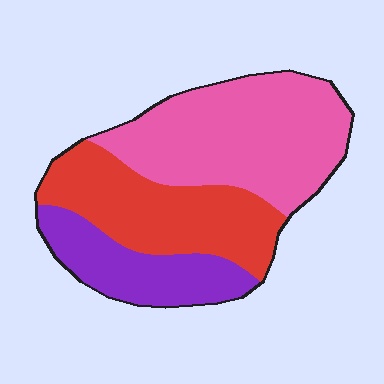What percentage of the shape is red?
Red covers roughly 35% of the shape.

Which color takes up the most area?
Pink, at roughly 45%.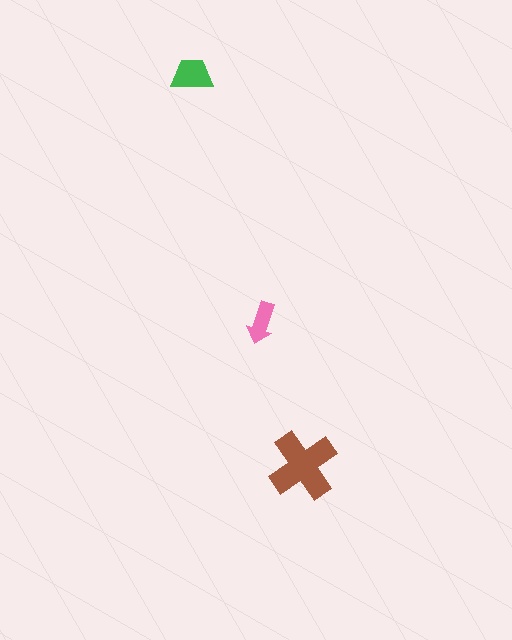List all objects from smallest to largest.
The pink arrow, the green trapezoid, the brown cross.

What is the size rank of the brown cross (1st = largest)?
1st.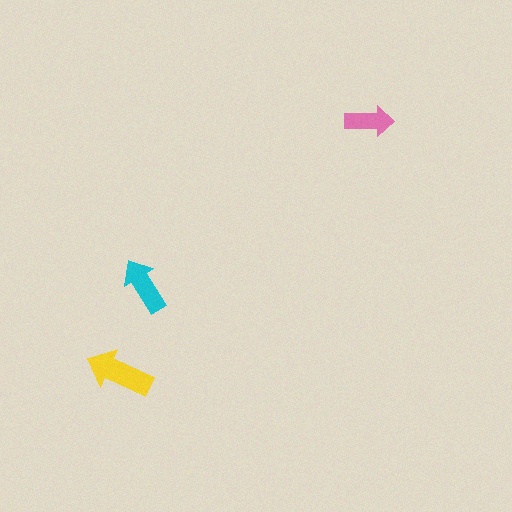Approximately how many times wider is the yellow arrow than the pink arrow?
About 1.5 times wider.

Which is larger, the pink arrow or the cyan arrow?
The cyan one.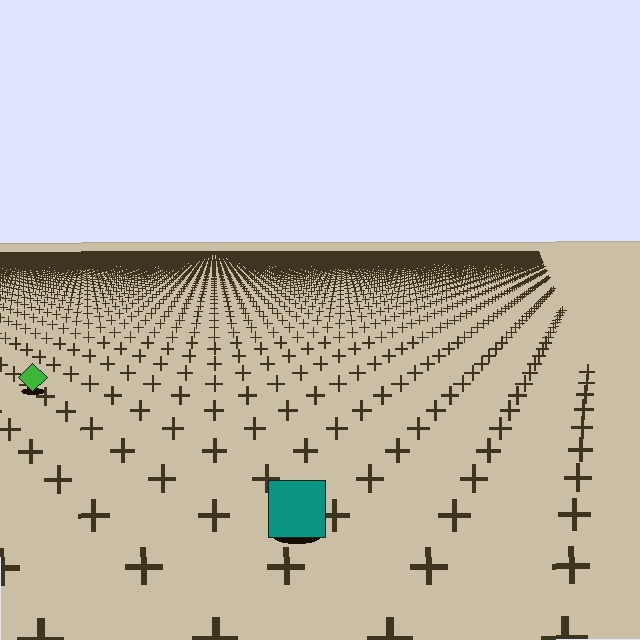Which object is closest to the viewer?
The teal square is closest. The texture marks near it are larger and more spread out.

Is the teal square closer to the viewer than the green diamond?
Yes. The teal square is closer — you can tell from the texture gradient: the ground texture is coarser near it.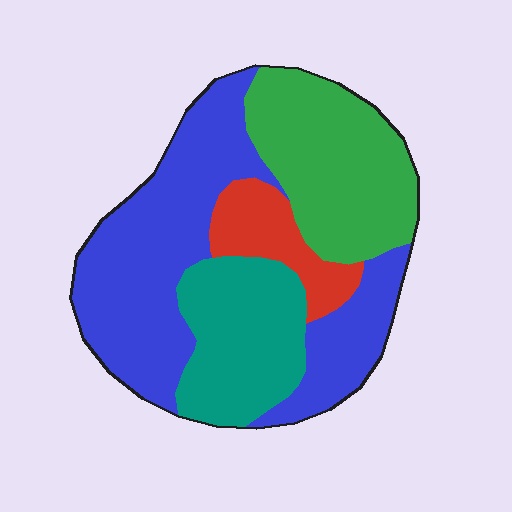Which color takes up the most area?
Blue, at roughly 45%.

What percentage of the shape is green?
Green takes up about one quarter (1/4) of the shape.